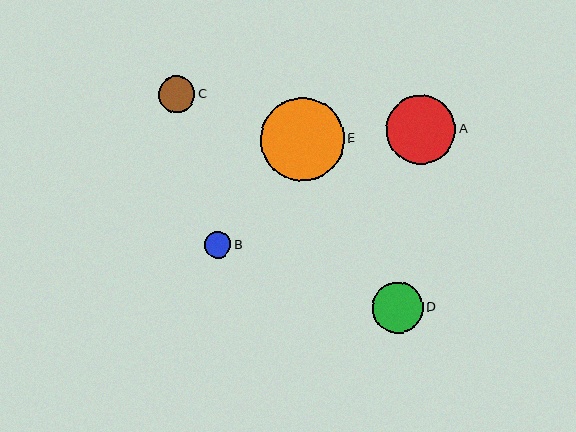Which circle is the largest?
Circle E is the largest with a size of approximately 83 pixels.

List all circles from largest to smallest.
From largest to smallest: E, A, D, C, B.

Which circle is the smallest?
Circle B is the smallest with a size of approximately 26 pixels.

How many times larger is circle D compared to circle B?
Circle D is approximately 1.9 times the size of circle B.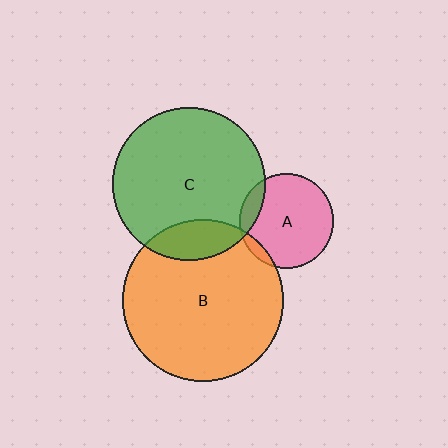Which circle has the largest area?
Circle B (orange).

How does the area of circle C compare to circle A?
Approximately 2.6 times.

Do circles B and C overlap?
Yes.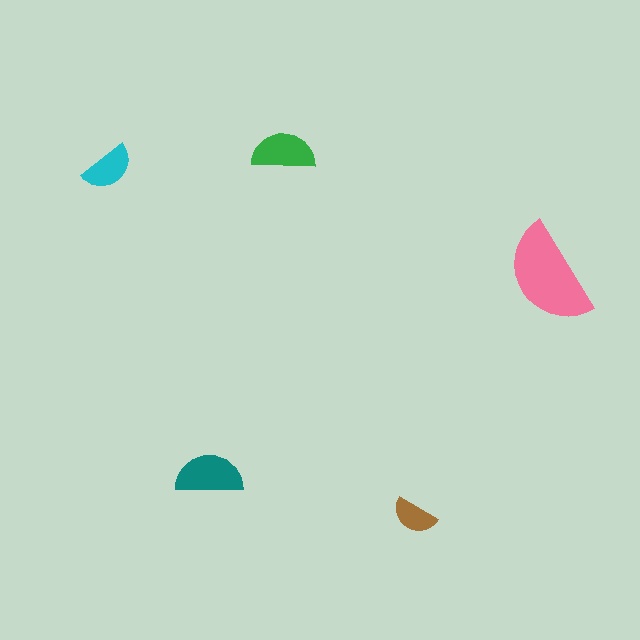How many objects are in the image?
There are 5 objects in the image.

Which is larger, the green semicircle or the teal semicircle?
The teal one.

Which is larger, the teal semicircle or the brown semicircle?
The teal one.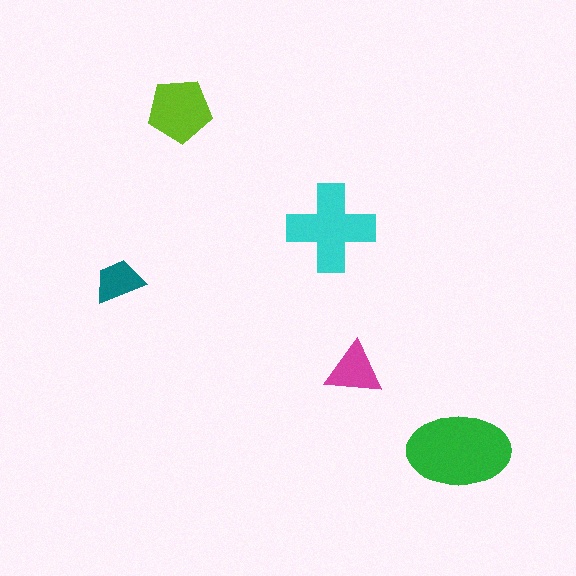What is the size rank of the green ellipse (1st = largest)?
1st.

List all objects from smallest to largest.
The teal trapezoid, the magenta triangle, the lime pentagon, the cyan cross, the green ellipse.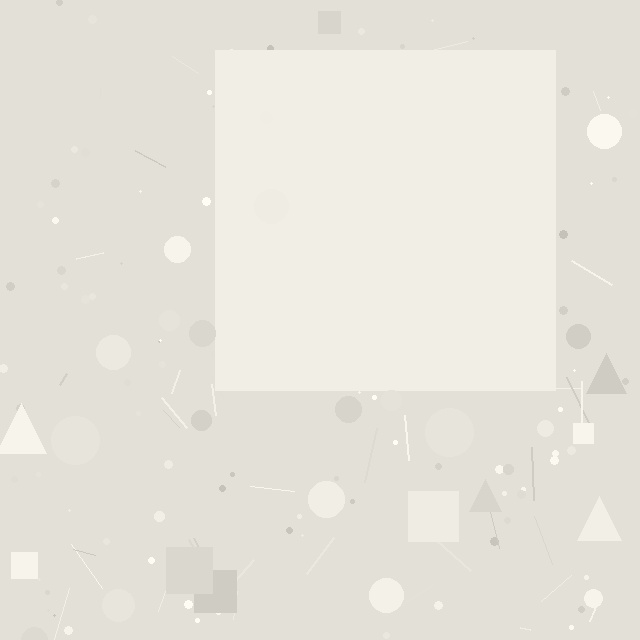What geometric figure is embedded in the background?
A square is embedded in the background.